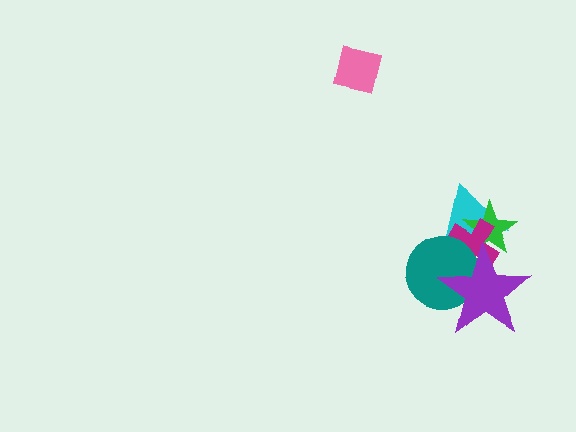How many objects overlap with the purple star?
4 objects overlap with the purple star.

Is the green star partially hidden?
Yes, it is partially covered by another shape.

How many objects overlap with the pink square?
0 objects overlap with the pink square.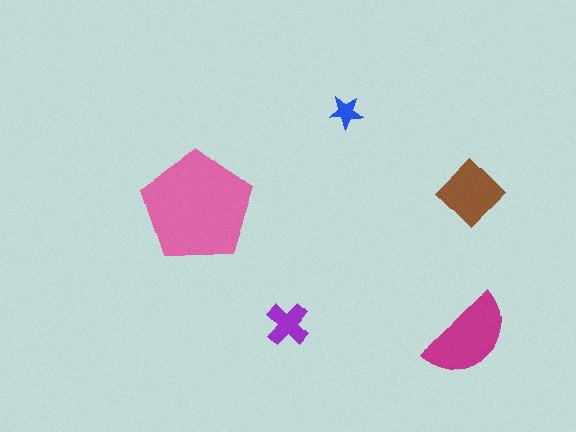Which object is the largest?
The pink pentagon.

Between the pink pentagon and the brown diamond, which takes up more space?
The pink pentagon.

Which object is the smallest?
The blue star.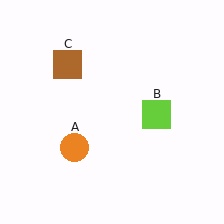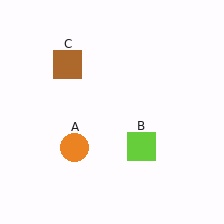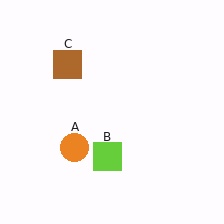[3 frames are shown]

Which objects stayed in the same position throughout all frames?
Orange circle (object A) and brown square (object C) remained stationary.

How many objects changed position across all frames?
1 object changed position: lime square (object B).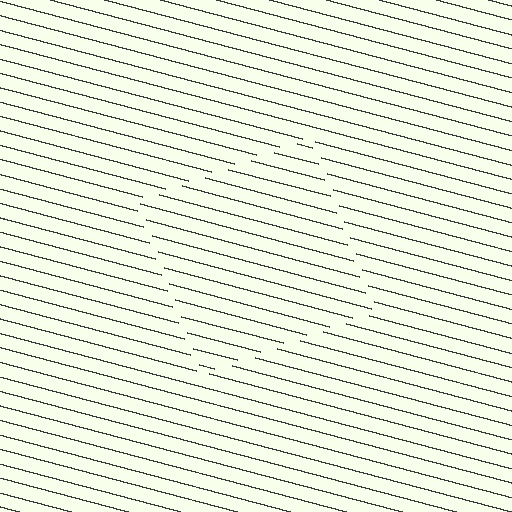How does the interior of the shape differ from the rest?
The interior of the shape contains the same grating, shifted by half a period — the contour is defined by the phase discontinuity where line-ends from the inner and outer gratings abut.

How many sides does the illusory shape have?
4 sides — the line-ends trace a square.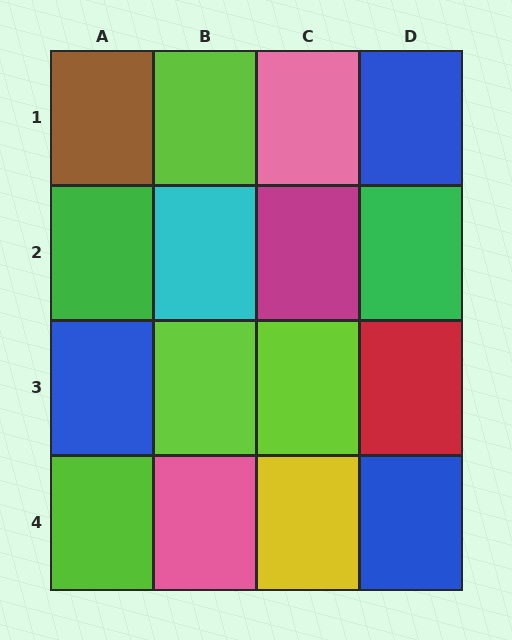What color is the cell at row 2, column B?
Cyan.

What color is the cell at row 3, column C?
Lime.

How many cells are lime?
4 cells are lime.